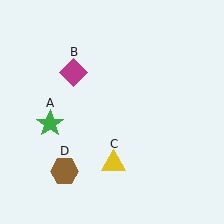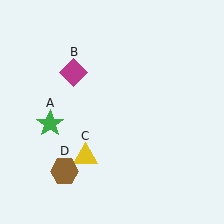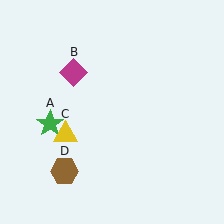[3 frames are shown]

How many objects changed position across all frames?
1 object changed position: yellow triangle (object C).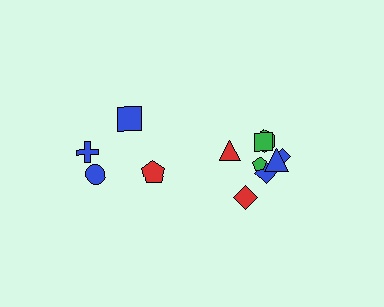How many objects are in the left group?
There are 4 objects.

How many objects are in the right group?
There are 8 objects.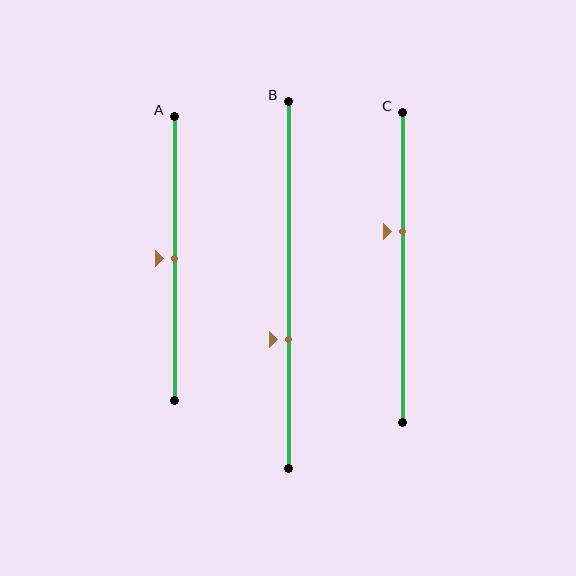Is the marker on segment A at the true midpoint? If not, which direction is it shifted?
Yes, the marker on segment A is at the true midpoint.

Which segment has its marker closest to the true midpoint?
Segment A has its marker closest to the true midpoint.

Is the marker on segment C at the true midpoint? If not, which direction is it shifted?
No, the marker on segment C is shifted upward by about 12% of the segment length.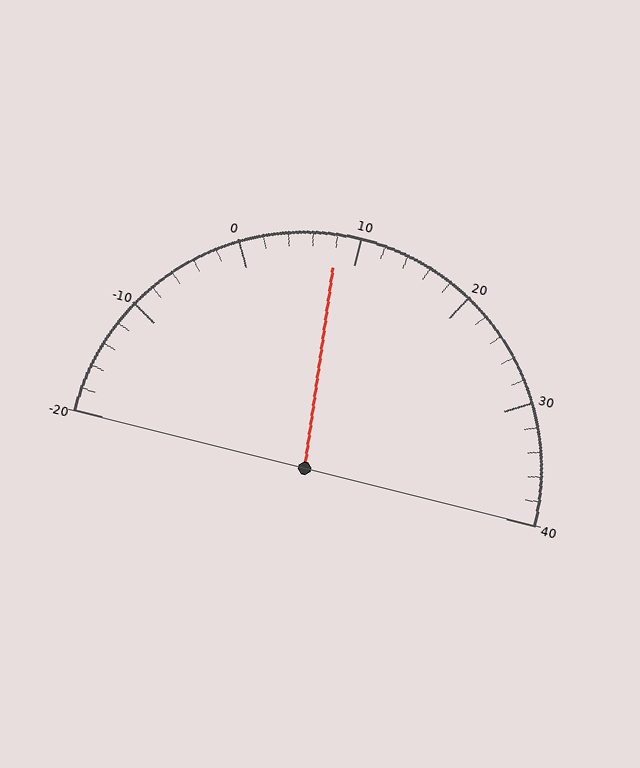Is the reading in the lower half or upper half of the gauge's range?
The reading is in the lower half of the range (-20 to 40).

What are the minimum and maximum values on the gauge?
The gauge ranges from -20 to 40.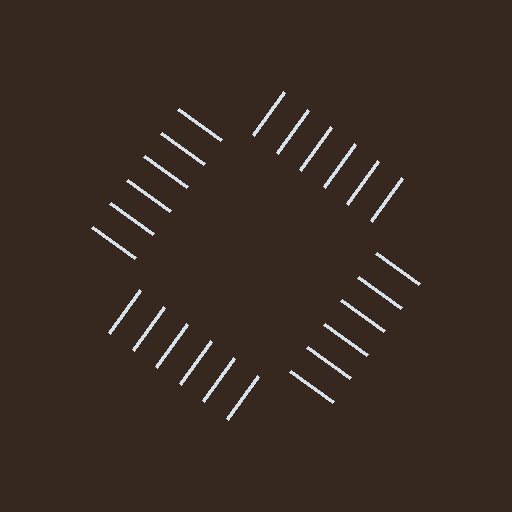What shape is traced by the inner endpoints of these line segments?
An illusory square — the line segments terminate on its edges but no continuous stroke is drawn.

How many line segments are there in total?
24 — 6 along each of the 4 edges.